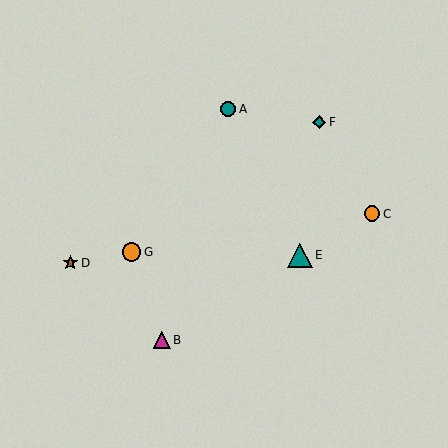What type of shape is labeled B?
Shape B is a magenta triangle.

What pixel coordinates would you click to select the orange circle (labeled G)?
Click at (132, 252) to select the orange circle G.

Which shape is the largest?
The teal triangle (labeled E) is the largest.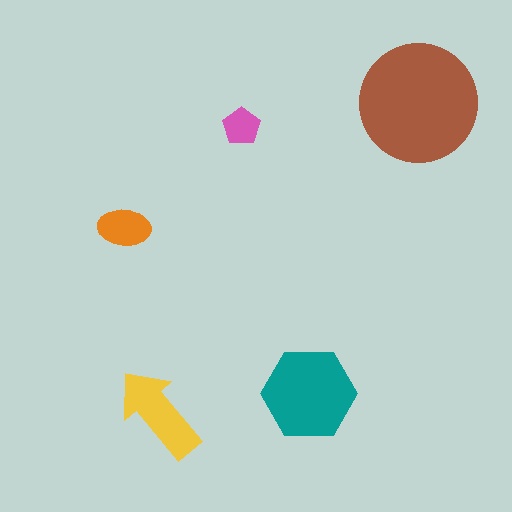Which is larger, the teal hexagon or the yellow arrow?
The teal hexagon.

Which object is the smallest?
The pink pentagon.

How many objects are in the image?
There are 5 objects in the image.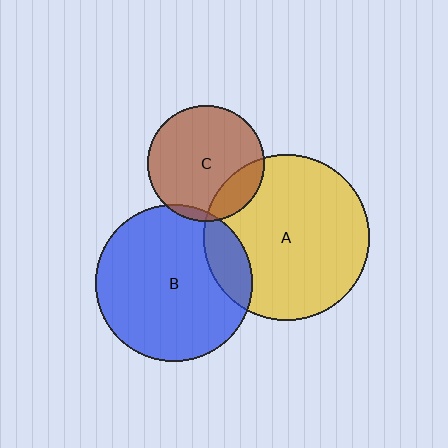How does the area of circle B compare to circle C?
Approximately 1.8 times.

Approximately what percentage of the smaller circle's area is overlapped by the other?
Approximately 15%.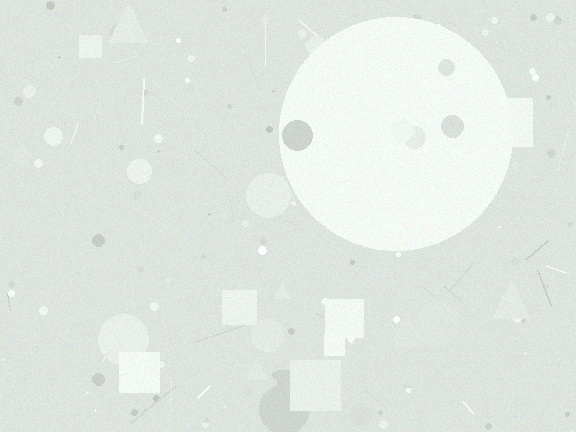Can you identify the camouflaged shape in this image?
The camouflaged shape is a circle.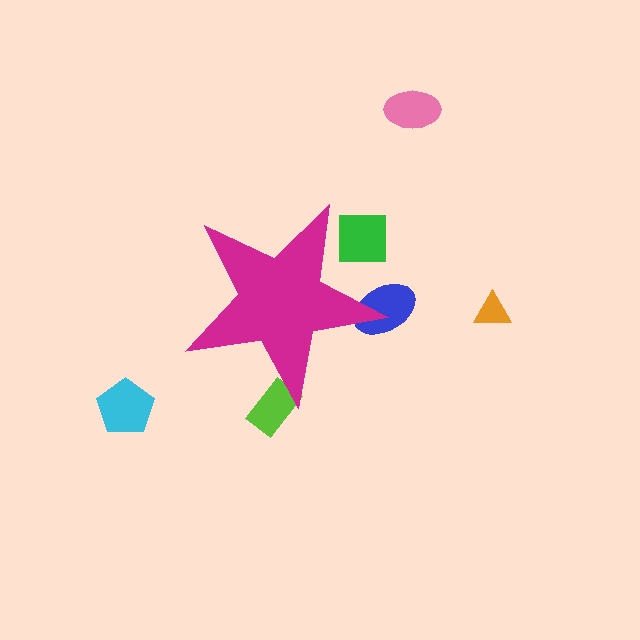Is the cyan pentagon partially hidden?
No, the cyan pentagon is fully visible.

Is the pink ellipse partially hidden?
No, the pink ellipse is fully visible.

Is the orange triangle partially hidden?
No, the orange triangle is fully visible.